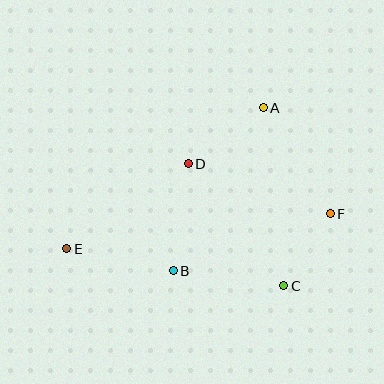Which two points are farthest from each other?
Points E and F are farthest from each other.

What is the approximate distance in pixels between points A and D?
The distance between A and D is approximately 93 pixels.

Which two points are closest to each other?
Points C and F are closest to each other.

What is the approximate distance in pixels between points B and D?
The distance between B and D is approximately 108 pixels.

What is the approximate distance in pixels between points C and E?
The distance between C and E is approximately 220 pixels.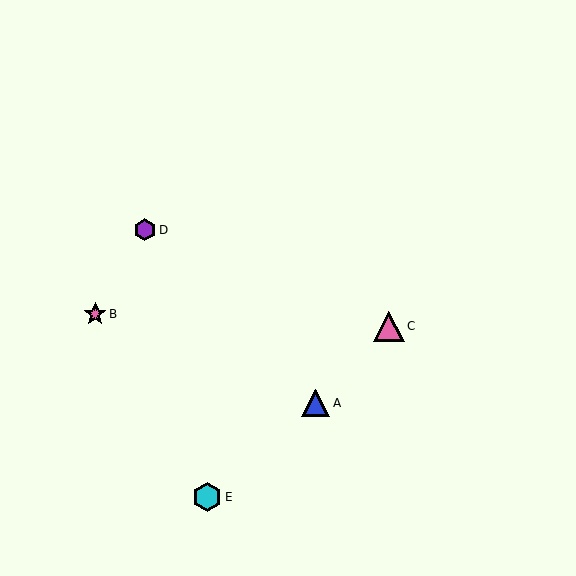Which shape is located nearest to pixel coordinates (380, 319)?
The pink triangle (labeled C) at (389, 326) is nearest to that location.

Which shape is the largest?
The pink triangle (labeled C) is the largest.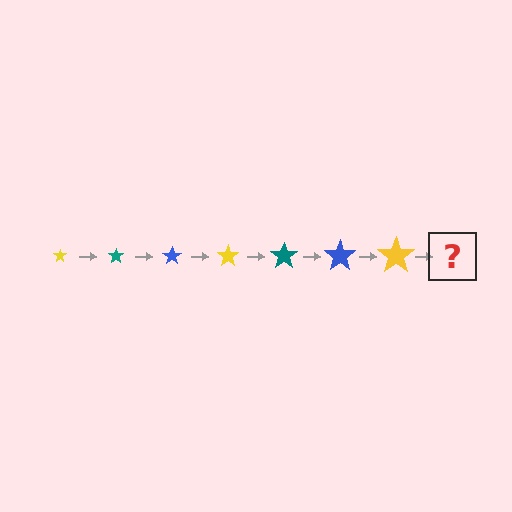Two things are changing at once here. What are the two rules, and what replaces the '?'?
The two rules are that the star grows larger each step and the color cycles through yellow, teal, and blue. The '?' should be a teal star, larger than the previous one.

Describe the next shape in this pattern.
It should be a teal star, larger than the previous one.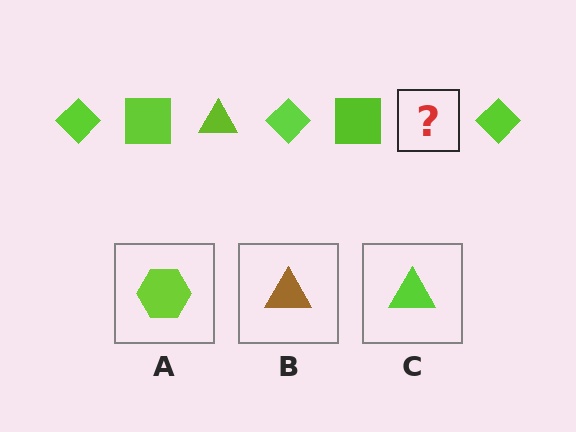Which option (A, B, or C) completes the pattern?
C.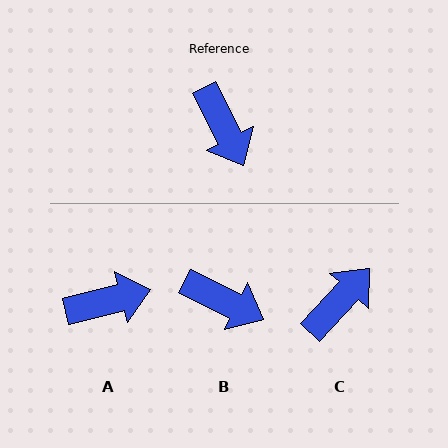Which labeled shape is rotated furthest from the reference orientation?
C, about 110 degrees away.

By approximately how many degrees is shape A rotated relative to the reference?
Approximately 77 degrees counter-clockwise.